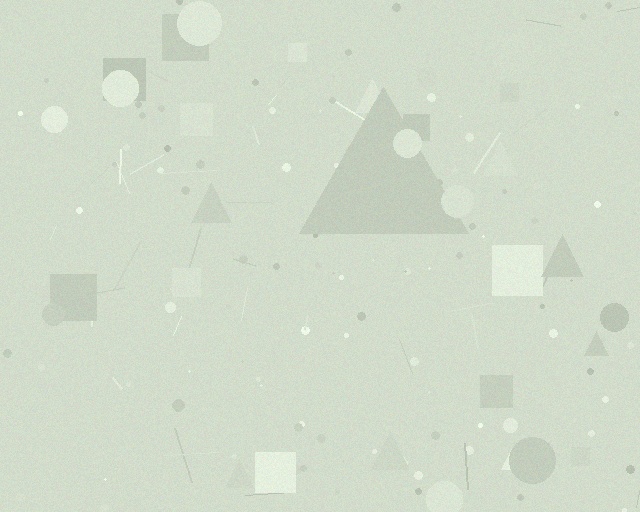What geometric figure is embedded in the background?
A triangle is embedded in the background.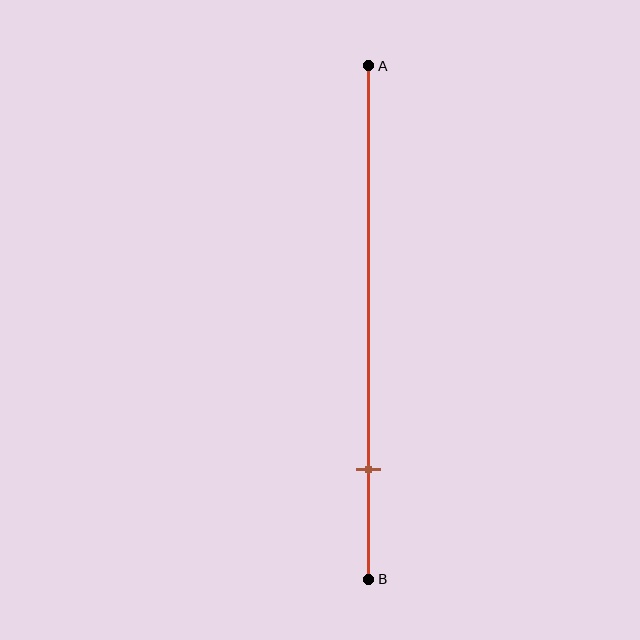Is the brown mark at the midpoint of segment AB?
No, the mark is at about 80% from A, not at the 50% midpoint.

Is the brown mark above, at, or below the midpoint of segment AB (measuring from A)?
The brown mark is below the midpoint of segment AB.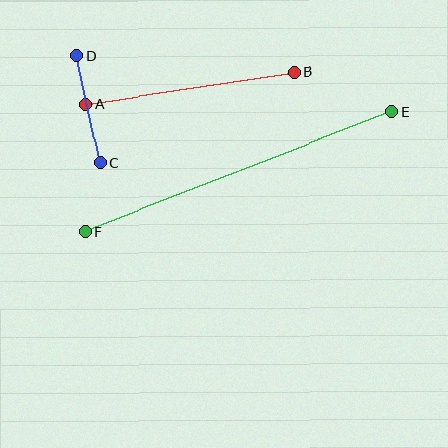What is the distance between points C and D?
The distance is approximately 110 pixels.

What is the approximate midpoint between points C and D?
The midpoint is at approximately (88, 109) pixels.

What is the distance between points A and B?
The distance is approximately 211 pixels.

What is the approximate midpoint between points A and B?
The midpoint is at approximately (190, 88) pixels.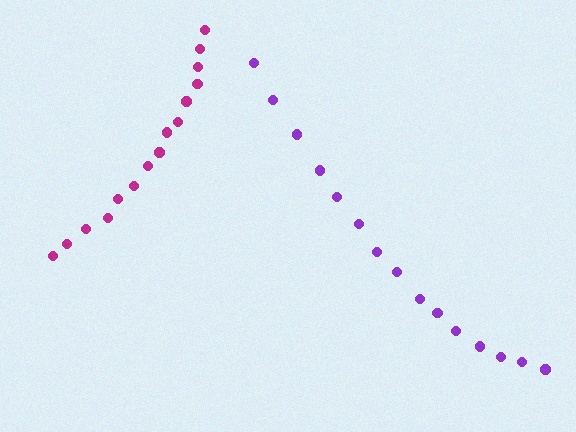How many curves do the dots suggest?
There are 2 distinct paths.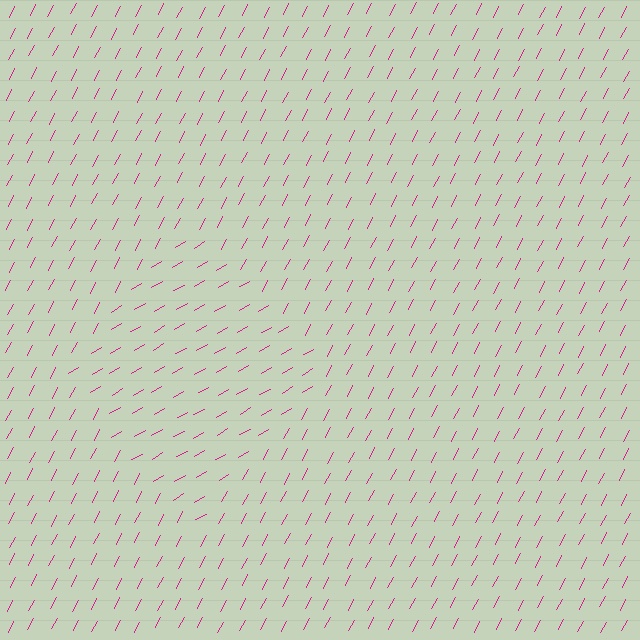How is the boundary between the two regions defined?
The boundary is defined purely by a change in line orientation (approximately 33 degrees difference). All lines are the same color and thickness.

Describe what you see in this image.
The image is filled with small magenta line segments. A diamond region in the image has lines oriented differently from the surrounding lines, creating a visible texture boundary.